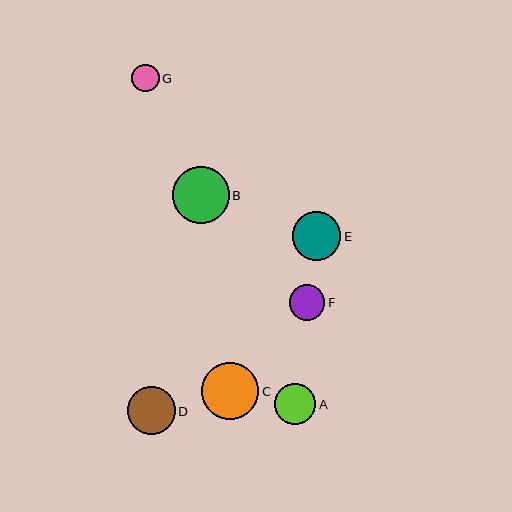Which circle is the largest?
Circle B is the largest with a size of approximately 57 pixels.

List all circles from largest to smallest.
From largest to smallest: B, C, E, D, A, F, G.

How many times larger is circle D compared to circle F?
Circle D is approximately 1.4 times the size of circle F.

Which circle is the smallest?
Circle G is the smallest with a size of approximately 28 pixels.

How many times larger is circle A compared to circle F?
Circle A is approximately 1.2 times the size of circle F.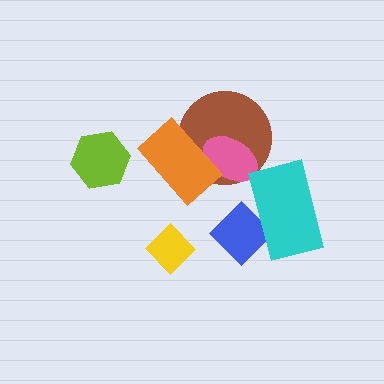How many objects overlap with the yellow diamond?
0 objects overlap with the yellow diamond.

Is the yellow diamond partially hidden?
No, no other shape covers it.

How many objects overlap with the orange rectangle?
2 objects overlap with the orange rectangle.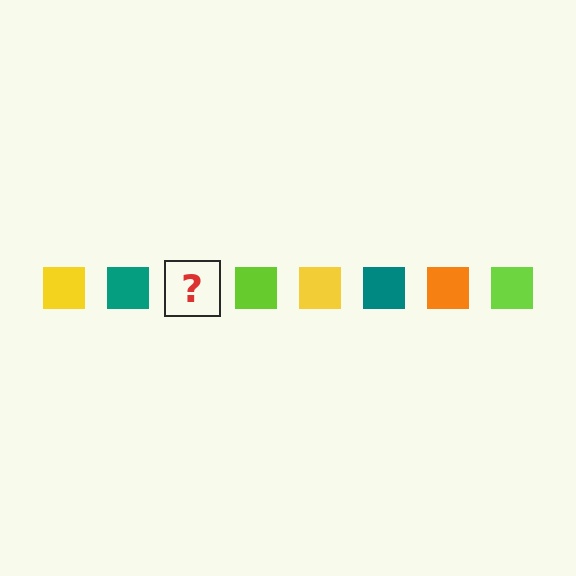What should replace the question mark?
The question mark should be replaced with an orange square.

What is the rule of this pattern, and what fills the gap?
The rule is that the pattern cycles through yellow, teal, orange, lime squares. The gap should be filled with an orange square.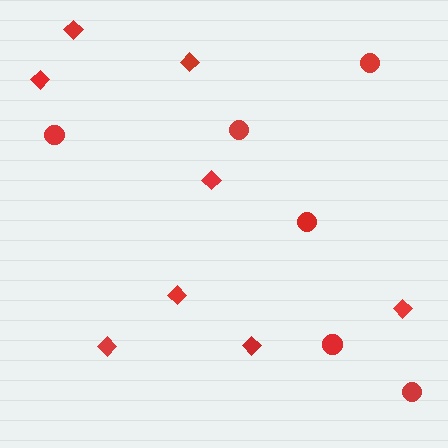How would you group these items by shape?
There are 2 groups: one group of circles (6) and one group of diamonds (8).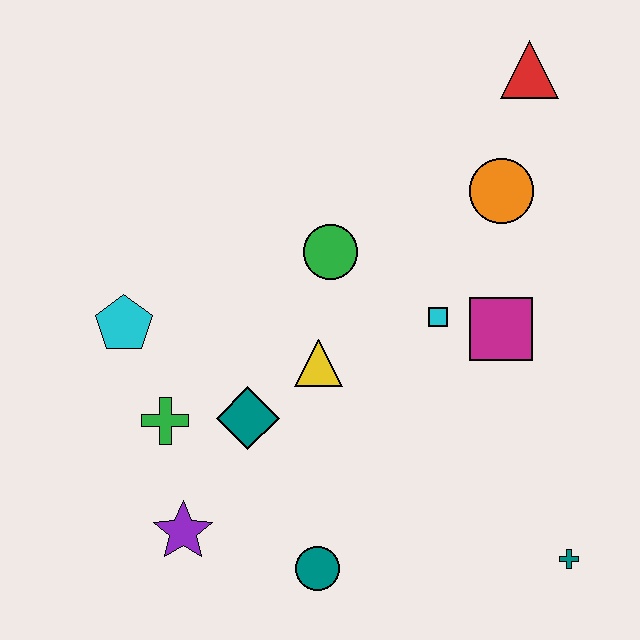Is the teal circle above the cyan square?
No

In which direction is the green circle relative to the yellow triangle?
The green circle is above the yellow triangle.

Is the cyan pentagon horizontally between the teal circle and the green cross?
No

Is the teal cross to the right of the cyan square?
Yes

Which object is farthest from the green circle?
The teal cross is farthest from the green circle.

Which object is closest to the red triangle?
The orange circle is closest to the red triangle.